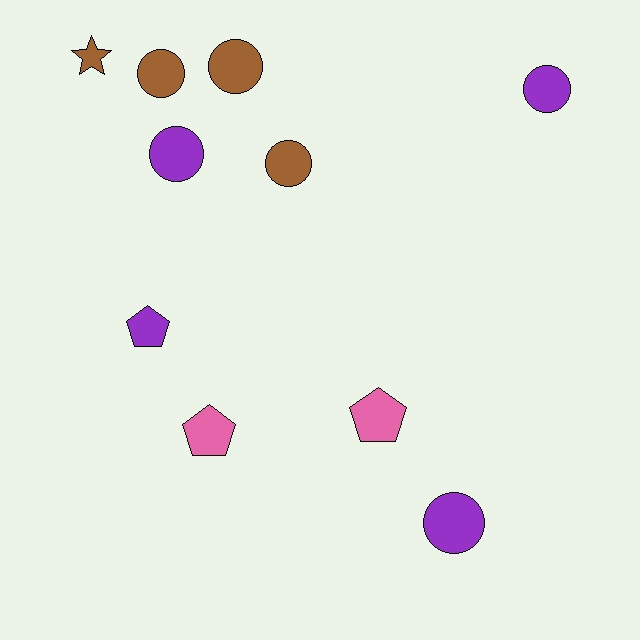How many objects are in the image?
There are 10 objects.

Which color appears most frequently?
Purple, with 4 objects.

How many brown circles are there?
There are 3 brown circles.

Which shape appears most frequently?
Circle, with 6 objects.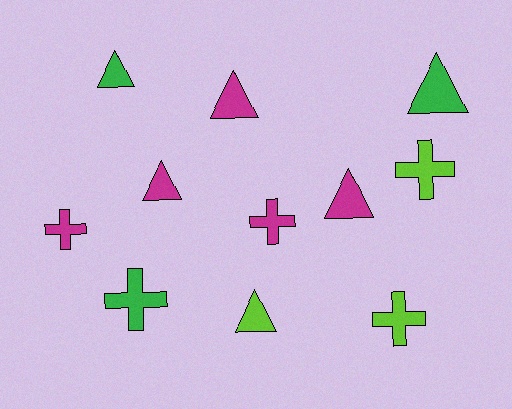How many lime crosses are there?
There are 2 lime crosses.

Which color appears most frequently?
Magenta, with 5 objects.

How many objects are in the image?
There are 11 objects.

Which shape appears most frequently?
Triangle, with 6 objects.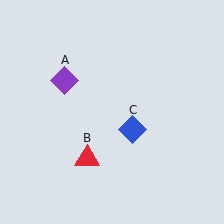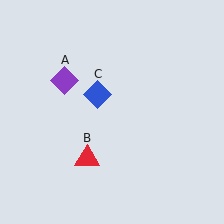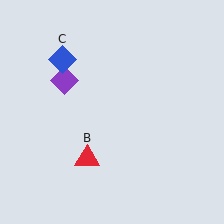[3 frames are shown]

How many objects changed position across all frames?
1 object changed position: blue diamond (object C).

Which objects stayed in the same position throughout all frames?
Purple diamond (object A) and red triangle (object B) remained stationary.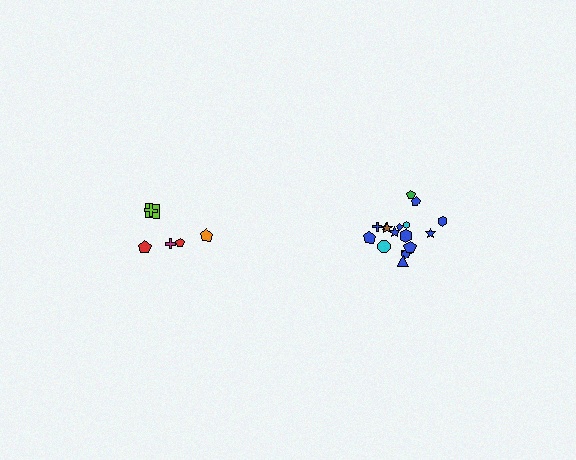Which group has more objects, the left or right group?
The right group.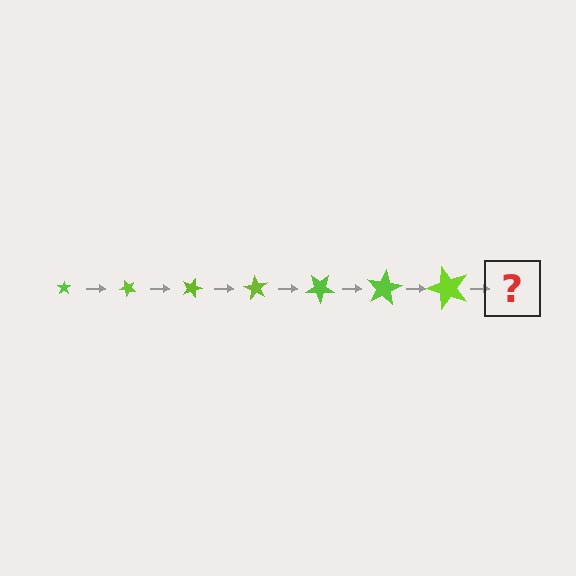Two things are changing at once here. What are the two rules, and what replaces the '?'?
The two rules are that the star grows larger each step and it rotates 45 degrees each step. The '?' should be a star, larger than the previous one and rotated 315 degrees from the start.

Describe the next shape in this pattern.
It should be a star, larger than the previous one and rotated 315 degrees from the start.